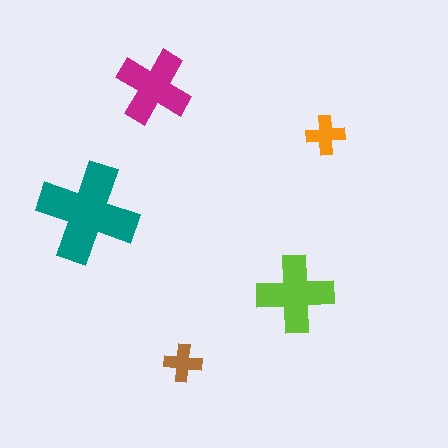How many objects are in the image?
There are 5 objects in the image.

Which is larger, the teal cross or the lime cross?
The teal one.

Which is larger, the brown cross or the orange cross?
The orange one.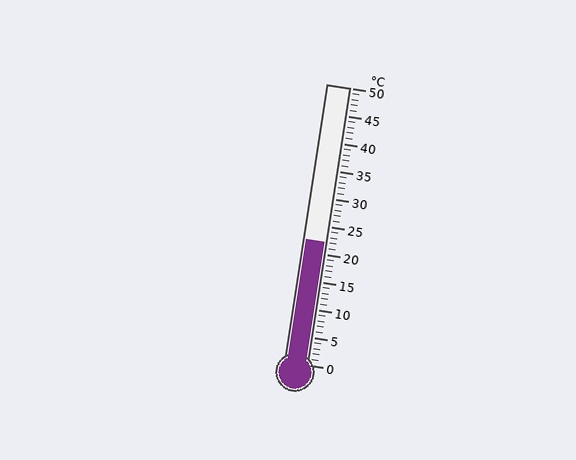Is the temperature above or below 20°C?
The temperature is above 20°C.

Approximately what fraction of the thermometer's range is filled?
The thermometer is filled to approximately 45% of its range.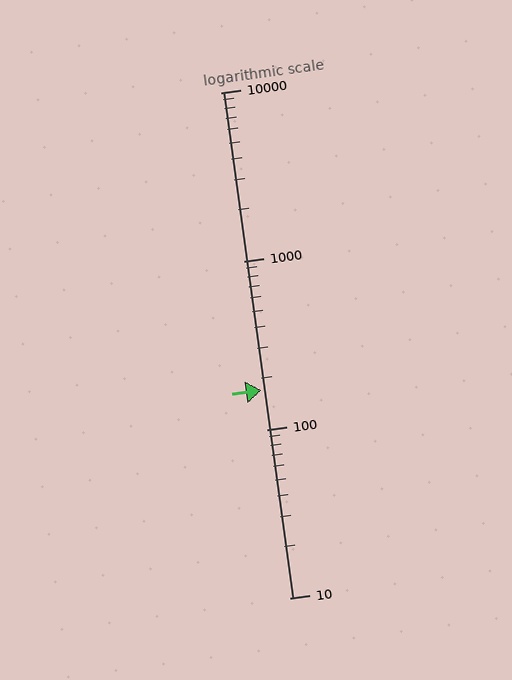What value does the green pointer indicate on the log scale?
The pointer indicates approximately 170.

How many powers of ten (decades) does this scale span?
The scale spans 3 decades, from 10 to 10000.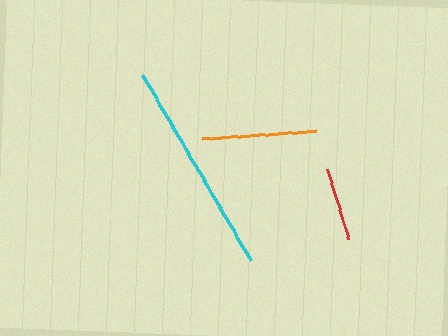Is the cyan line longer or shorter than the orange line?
The cyan line is longer than the orange line.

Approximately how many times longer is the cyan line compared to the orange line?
The cyan line is approximately 1.9 times the length of the orange line.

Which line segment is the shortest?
The red line is the shortest at approximately 73 pixels.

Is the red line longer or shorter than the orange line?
The orange line is longer than the red line.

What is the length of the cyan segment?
The cyan segment is approximately 215 pixels long.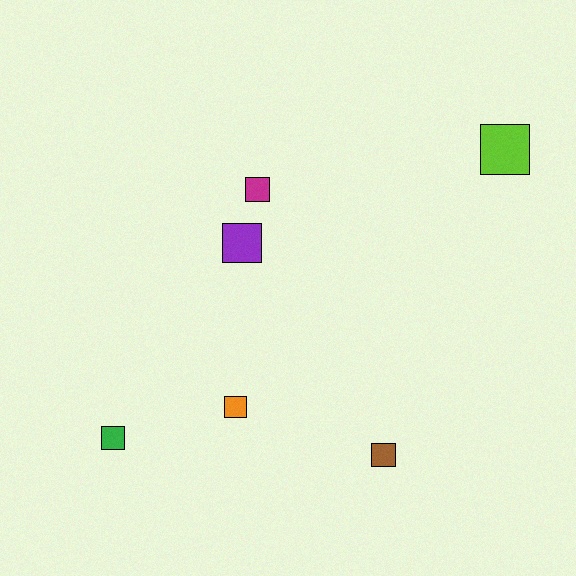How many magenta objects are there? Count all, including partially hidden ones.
There is 1 magenta object.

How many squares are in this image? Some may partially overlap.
There are 6 squares.